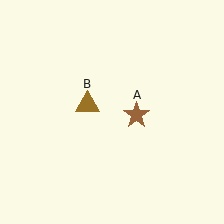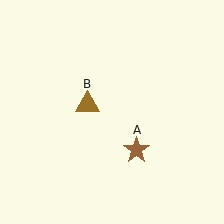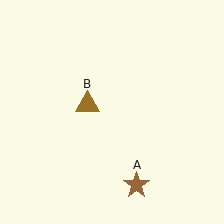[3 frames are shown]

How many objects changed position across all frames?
1 object changed position: brown star (object A).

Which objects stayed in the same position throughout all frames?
Brown triangle (object B) remained stationary.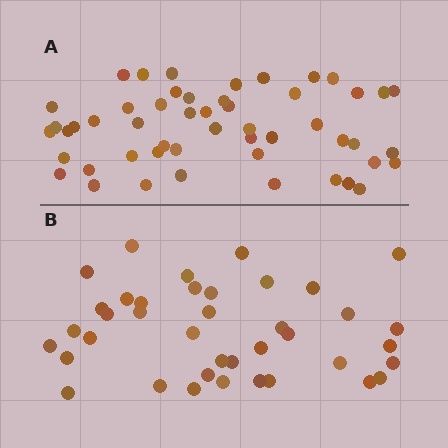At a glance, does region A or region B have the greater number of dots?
Region A (the top region) has more dots.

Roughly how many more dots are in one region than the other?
Region A has roughly 12 or so more dots than region B.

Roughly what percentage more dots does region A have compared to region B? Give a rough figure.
About 30% more.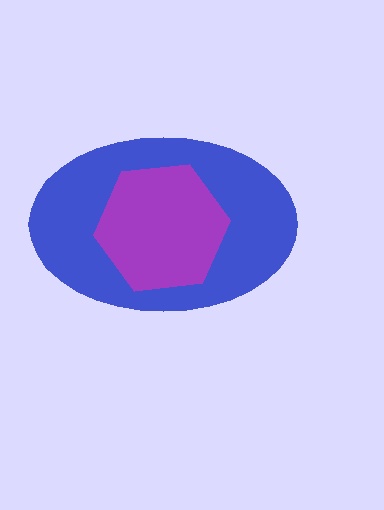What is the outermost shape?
The blue ellipse.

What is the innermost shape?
The purple hexagon.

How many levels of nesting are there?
2.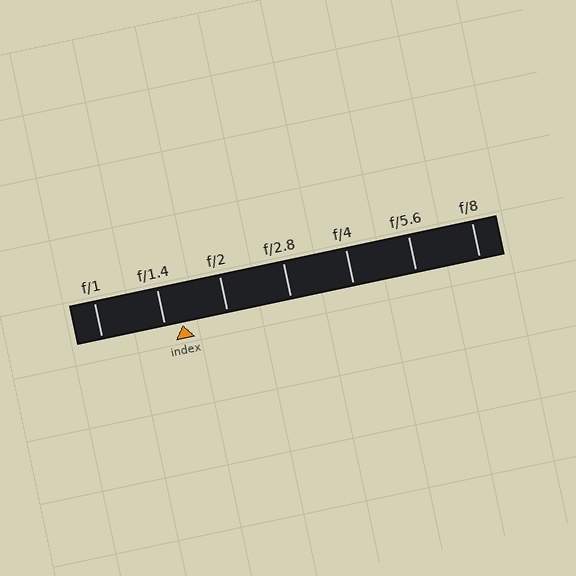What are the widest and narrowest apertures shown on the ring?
The widest aperture shown is f/1 and the narrowest is f/8.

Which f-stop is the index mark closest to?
The index mark is closest to f/1.4.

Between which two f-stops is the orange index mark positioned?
The index mark is between f/1.4 and f/2.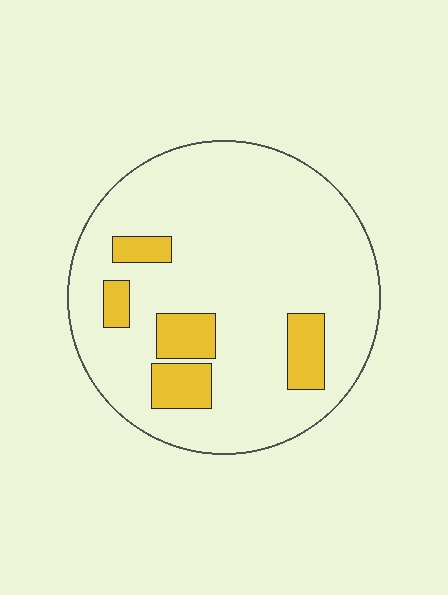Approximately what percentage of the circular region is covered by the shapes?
Approximately 15%.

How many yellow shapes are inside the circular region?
5.